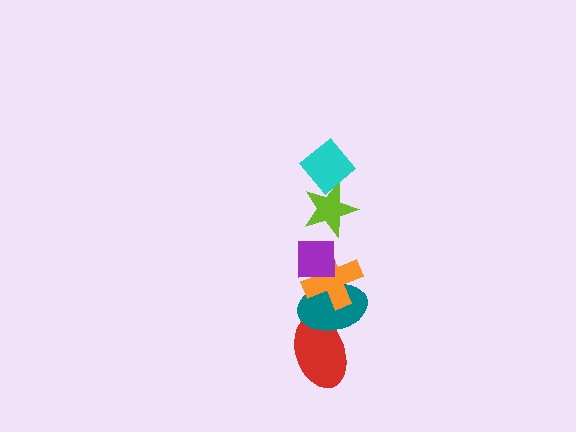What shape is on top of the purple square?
The lime star is on top of the purple square.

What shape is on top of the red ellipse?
The teal ellipse is on top of the red ellipse.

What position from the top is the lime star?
The lime star is 2nd from the top.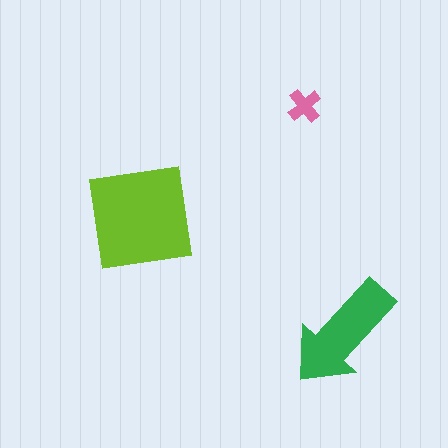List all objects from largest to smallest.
The lime square, the green arrow, the pink cross.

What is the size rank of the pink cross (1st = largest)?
3rd.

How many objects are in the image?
There are 3 objects in the image.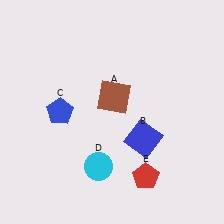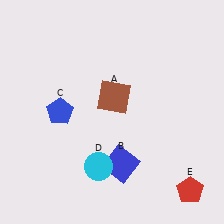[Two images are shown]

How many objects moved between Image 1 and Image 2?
2 objects moved between the two images.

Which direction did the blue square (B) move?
The blue square (B) moved down.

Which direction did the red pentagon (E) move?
The red pentagon (E) moved right.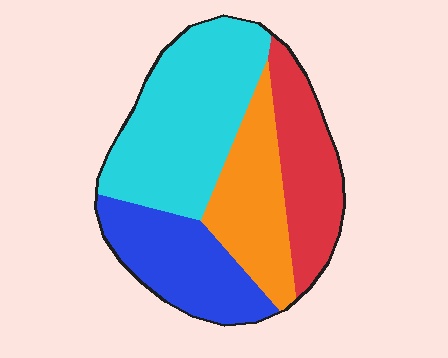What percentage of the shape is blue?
Blue covers 22% of the shape.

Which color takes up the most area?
Cyan, at roughly 35%.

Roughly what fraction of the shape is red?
Red covers about 20% of the shape.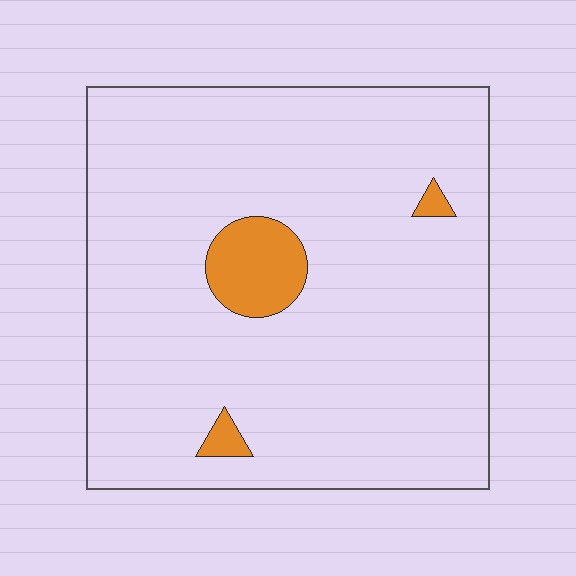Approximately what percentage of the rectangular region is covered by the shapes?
Approximately 5%.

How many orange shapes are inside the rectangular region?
3.